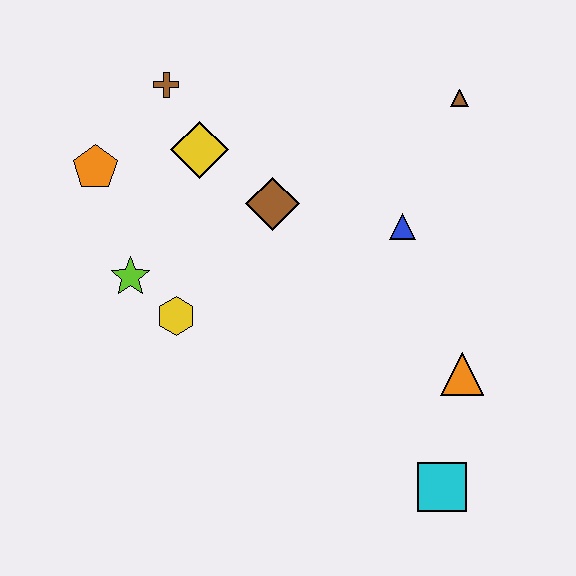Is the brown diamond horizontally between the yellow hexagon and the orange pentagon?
No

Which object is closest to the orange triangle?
The cyan square is closest to the orange triangle.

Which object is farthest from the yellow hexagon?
The brown triangle is farthest from the yellow hexagon.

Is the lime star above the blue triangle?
No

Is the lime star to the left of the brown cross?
Yes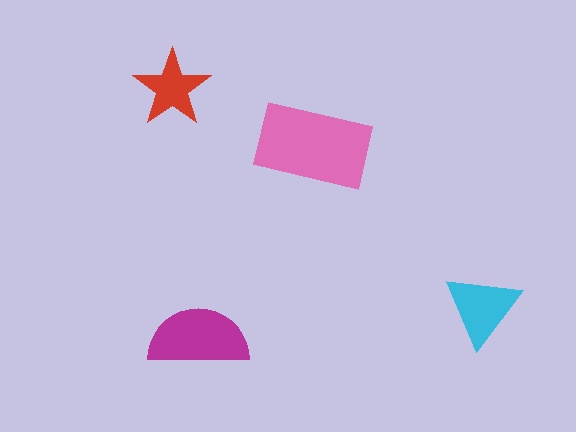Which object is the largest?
The pink rectangle.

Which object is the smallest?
The red star.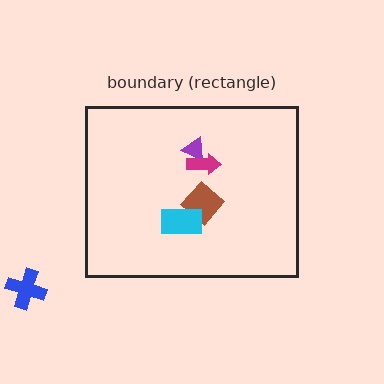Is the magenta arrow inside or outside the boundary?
Inside.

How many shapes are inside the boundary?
4 inside, 1 outside.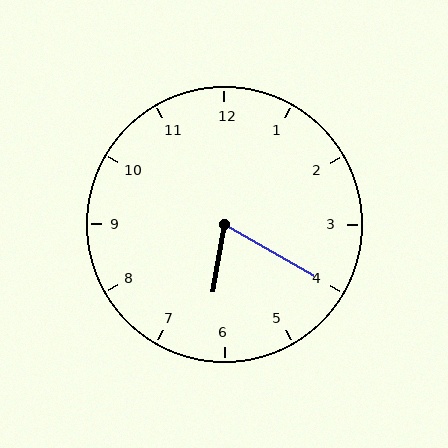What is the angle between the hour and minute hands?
Approximately 70 degrees.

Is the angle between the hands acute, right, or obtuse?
It is acute.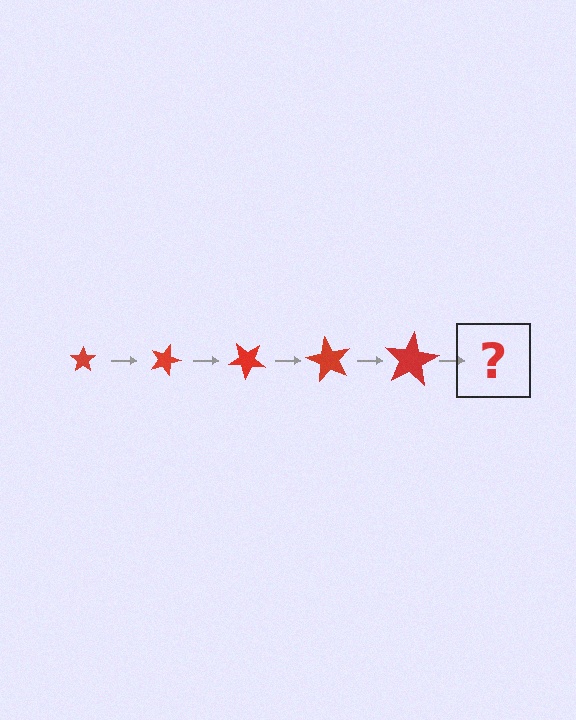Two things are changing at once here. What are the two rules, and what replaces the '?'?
The two rules are that the star grows larger each step and it rotates 20 degrees each step. The '?' should be a star, larger than the previous one and rotated 100 degrees from the start.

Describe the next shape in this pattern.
It should be a star, larger than the previous one and rotated 100 degrees from the start.